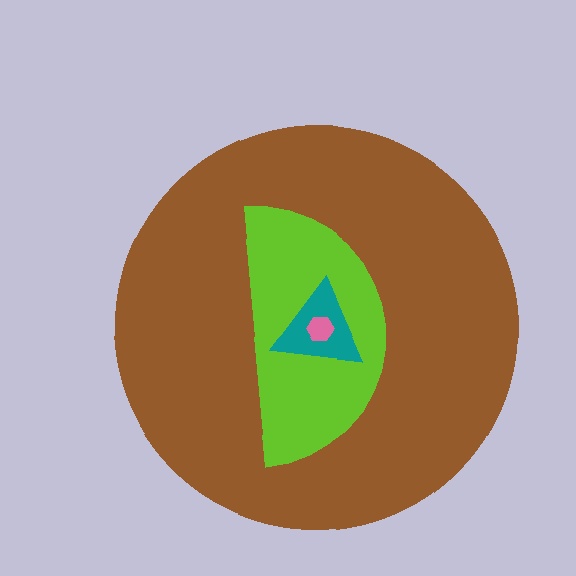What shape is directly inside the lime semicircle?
The teal triangle.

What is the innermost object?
The pink hexagon.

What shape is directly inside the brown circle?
The lime semicircle.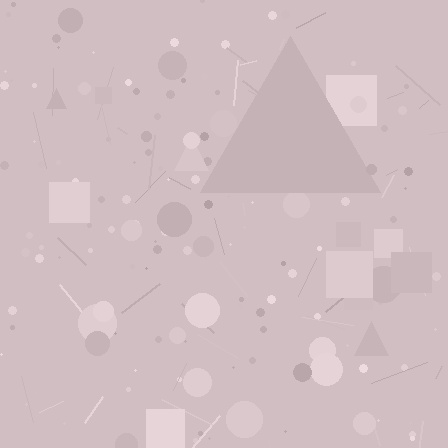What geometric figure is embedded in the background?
A triangle is embedded in the background.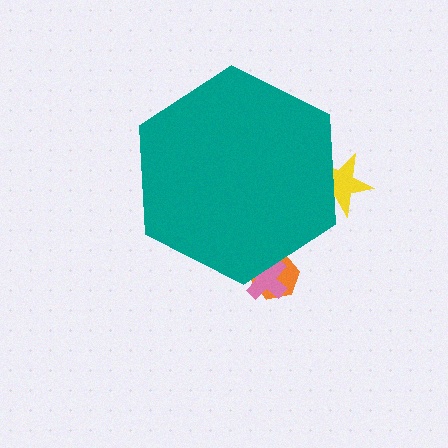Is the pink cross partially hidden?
Yes, the pink cross is partially hidden behind the teal hexagon.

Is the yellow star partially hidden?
Yes, the yellow star is partially hidden behind the teal hexagon.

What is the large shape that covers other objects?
A teal hexagon.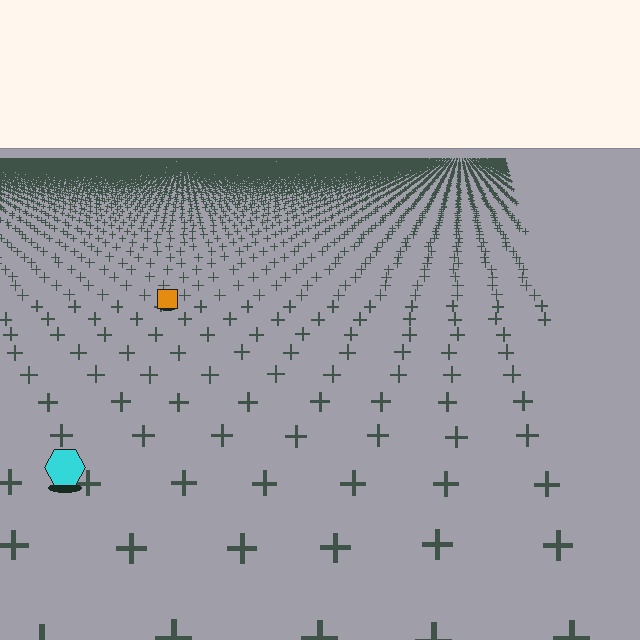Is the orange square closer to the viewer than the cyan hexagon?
No. The cyan hexagon is closer — you can tell from the texture gradient: the ground texture is coarser near it.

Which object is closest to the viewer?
The cyan hexagon is closest. The texture marks near it are larger and more spread out.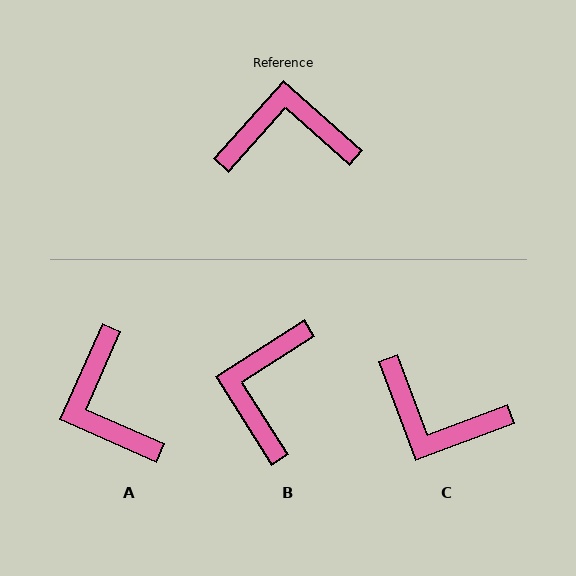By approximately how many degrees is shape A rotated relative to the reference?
Approximately 108 degrees counter-clockwise.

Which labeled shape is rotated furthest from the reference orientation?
C, about 152 degrees away.